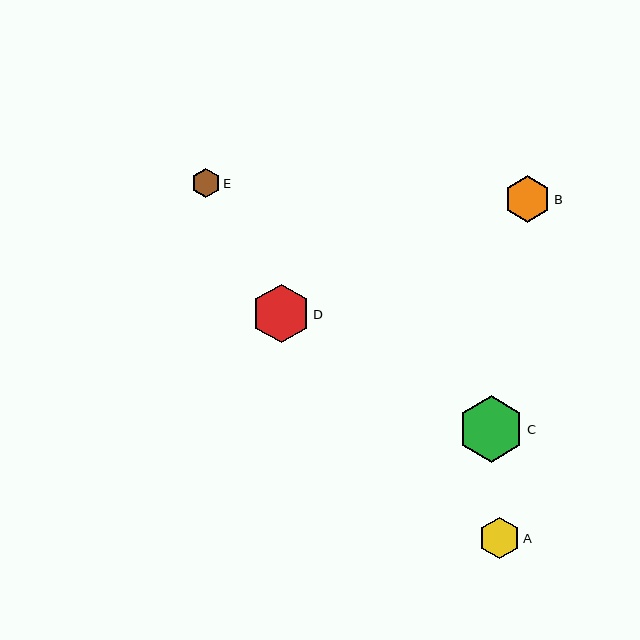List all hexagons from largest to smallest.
From largest to smallest: C, D, B, A, E.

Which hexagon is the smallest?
Hexagon E is the smallest with a size of approximately 29 pixels.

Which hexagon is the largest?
Hexagon C is the largest with a size of approximately 66 pixels.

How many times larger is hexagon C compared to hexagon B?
Hexagon C is approximately 1.4 times the size of hexagon B.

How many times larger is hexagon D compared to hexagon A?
Hexagon D is approximately 1.4 times the size of hexagon A.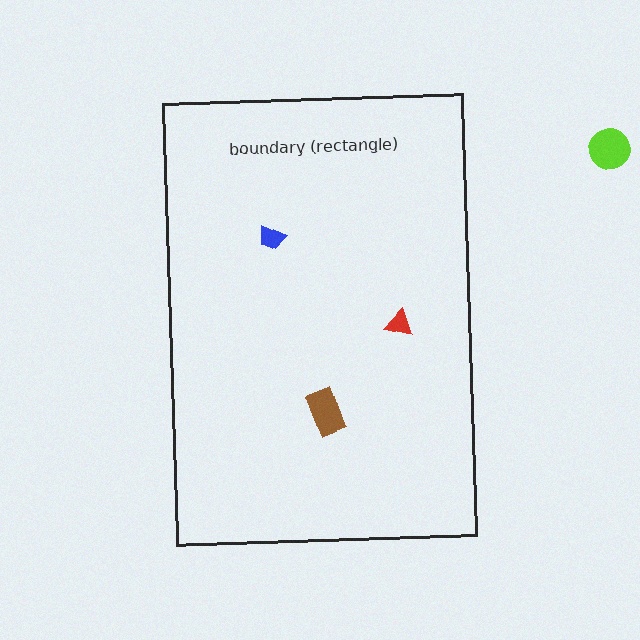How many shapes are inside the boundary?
3 inside, 1 outside.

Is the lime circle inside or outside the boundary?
Outside.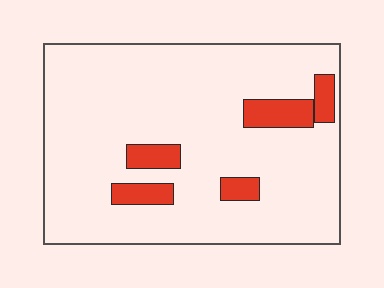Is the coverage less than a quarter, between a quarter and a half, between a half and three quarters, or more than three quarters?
Less than a quarter.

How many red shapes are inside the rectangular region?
5.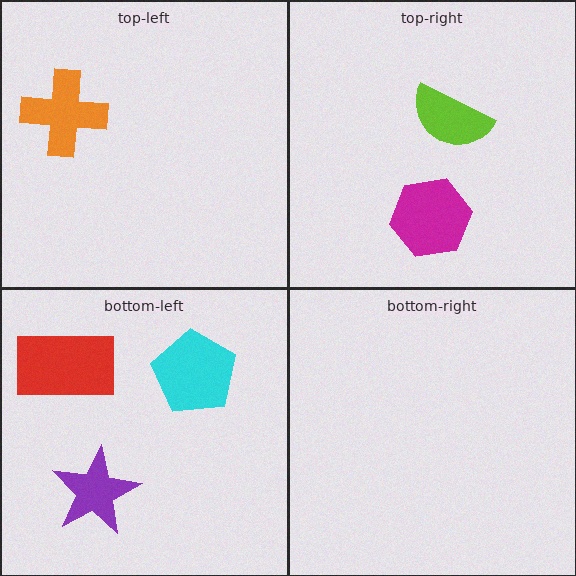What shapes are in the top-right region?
The lime semicircle, the magenta hexagon.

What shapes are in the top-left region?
The orange cross.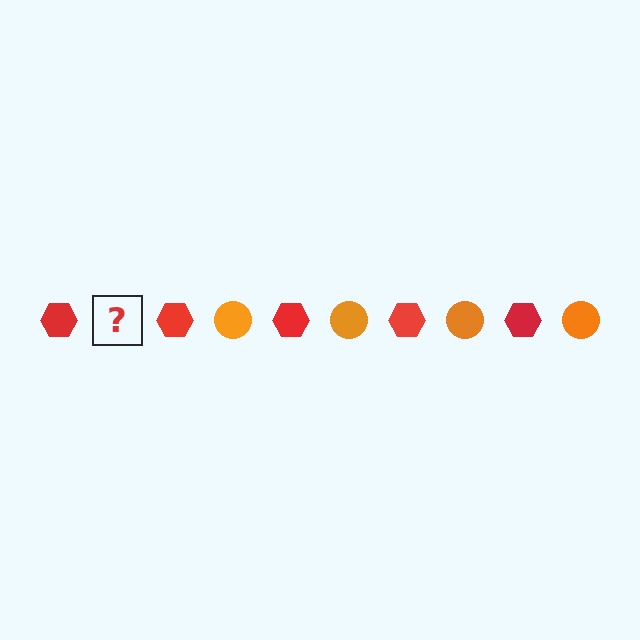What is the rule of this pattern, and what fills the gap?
The rule is that the pattern alternates between red hexagon and orange circle. The gap should be filled with an orange circle.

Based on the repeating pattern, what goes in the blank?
The blank should be an orange circle.